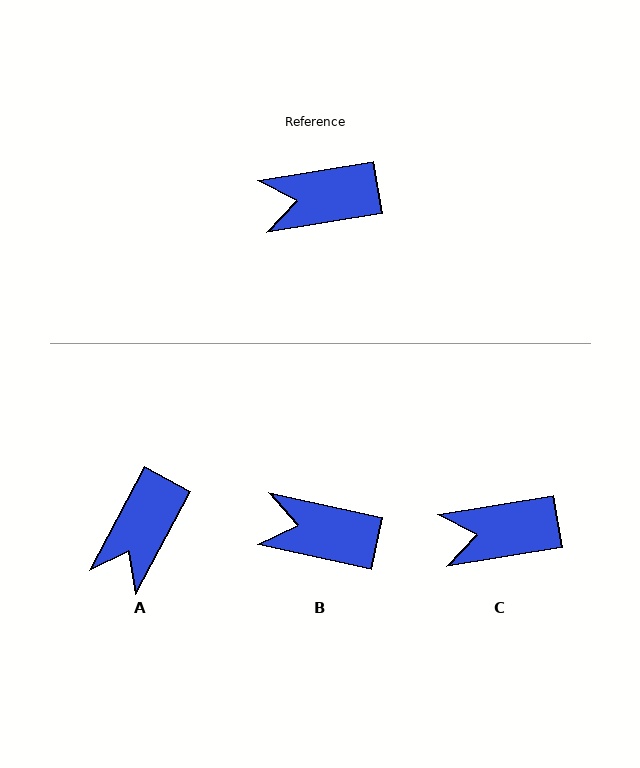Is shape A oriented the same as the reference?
No, it is off by about 52 degrees.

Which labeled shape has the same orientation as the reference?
C.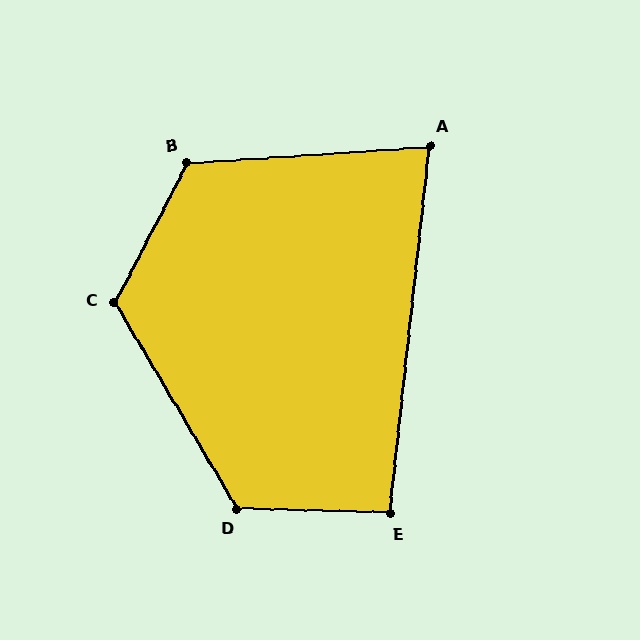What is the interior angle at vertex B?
Approximately 121 degrees (obtuse).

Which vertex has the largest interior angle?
D, at approximately 123 degrees.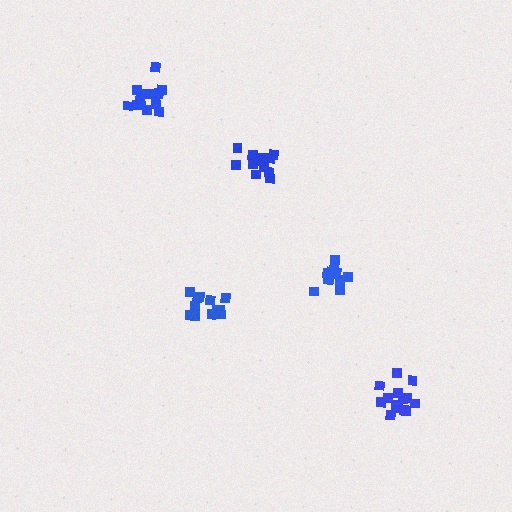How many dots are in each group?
Group 1: 14 dots, Group 2: 15 dots, Group 3: 12 dots, Group 4: 13 dots, Group 5: 14 dots (68 total).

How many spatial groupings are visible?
There are 5 spatial groupings.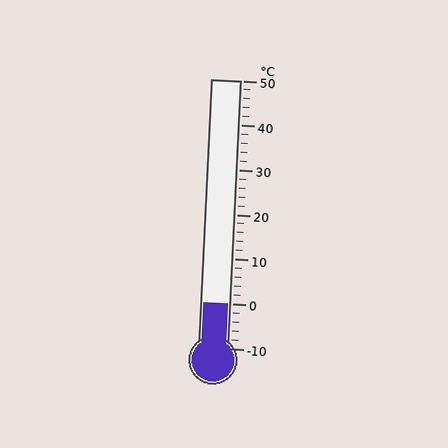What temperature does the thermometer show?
The thermometer shows approximately 0°C.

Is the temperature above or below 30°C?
The temperature is below 30°C.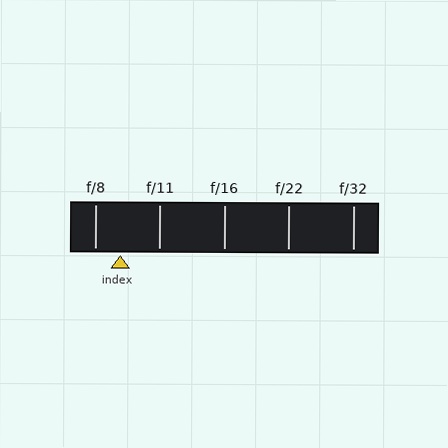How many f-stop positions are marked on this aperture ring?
There are 5 f-stop positions marked.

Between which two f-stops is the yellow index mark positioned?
The index mark is between f/8 and f/11.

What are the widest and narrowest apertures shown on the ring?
The widest aperture shown is f/8 and the narrowest is f/32.